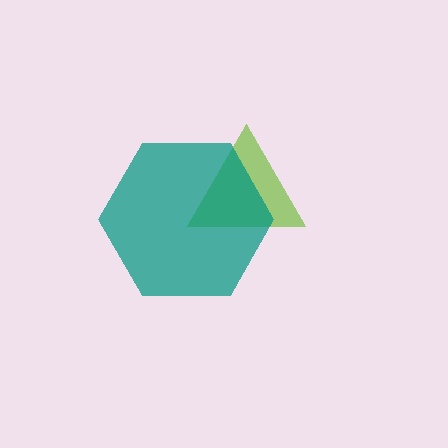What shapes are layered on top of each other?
The layered shapes are: a lime triangle, a teal hexagon.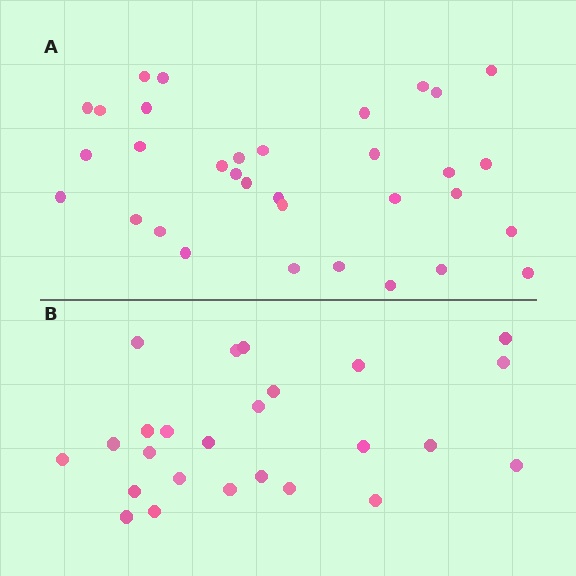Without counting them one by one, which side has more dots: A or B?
Region A (the top region) has more dots.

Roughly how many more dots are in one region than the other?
Region A has roughly 8 or so more dots than region B.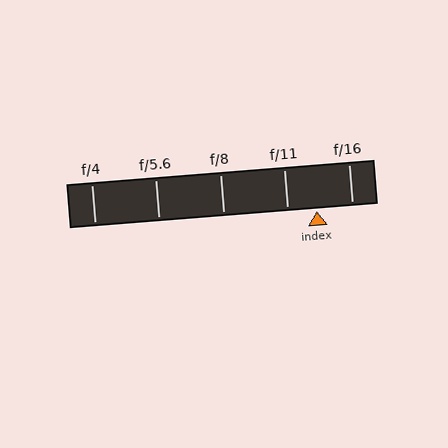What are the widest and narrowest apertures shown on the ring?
The widest aperture shown is f/4 and the narrowest is f/16.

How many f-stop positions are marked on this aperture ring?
There are 5 f-stop positions marked.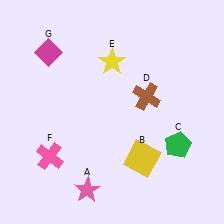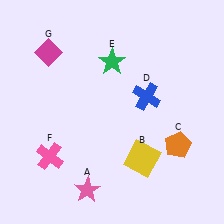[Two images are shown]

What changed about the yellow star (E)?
In Image 1, E is yellow. In Image 2, it changed to green.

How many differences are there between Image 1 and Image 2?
There are 3 differences between the two images.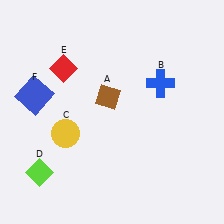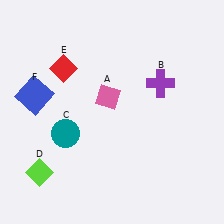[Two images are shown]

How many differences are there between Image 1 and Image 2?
There are 3 differences between the two images.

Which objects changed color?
A changed from brown to pink. B changed from blue to purple. C changed from yellow to teal.